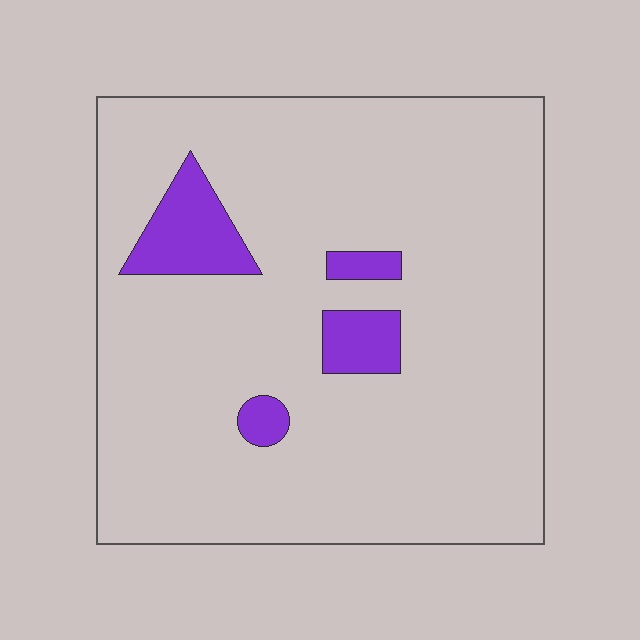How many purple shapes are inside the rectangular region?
4.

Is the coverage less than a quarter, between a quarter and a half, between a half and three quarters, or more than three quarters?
Less than a quarter.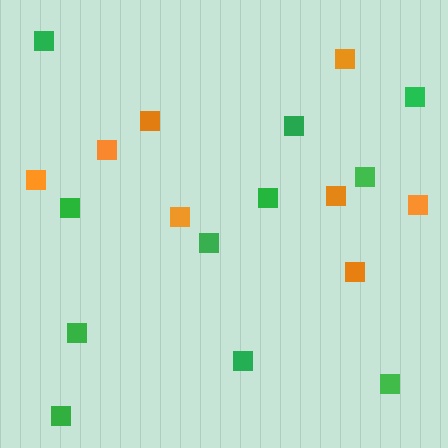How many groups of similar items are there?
There are 2 groups: one group of orange squares (8) and one group of green squares (11).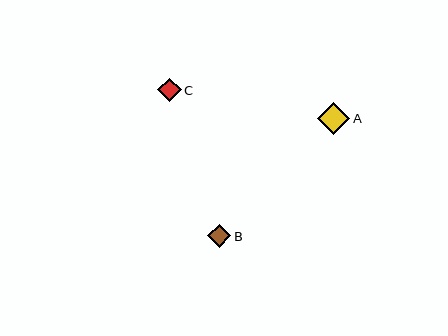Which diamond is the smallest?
Diamond B is the smallest with a size of approximately 23 pixels.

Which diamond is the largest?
Diamond A is the largest with a size of approximately 32 pixels.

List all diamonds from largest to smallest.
From largest to smallest: A, C, B.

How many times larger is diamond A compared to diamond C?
Diamond A is approximately 1.4 times the size of diamond C.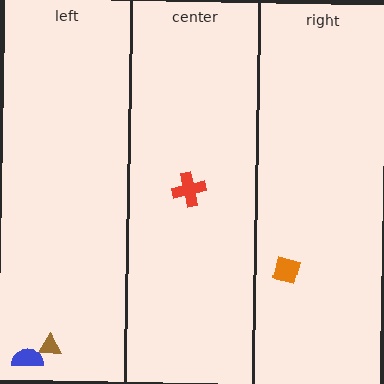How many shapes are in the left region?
2.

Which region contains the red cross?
The center region.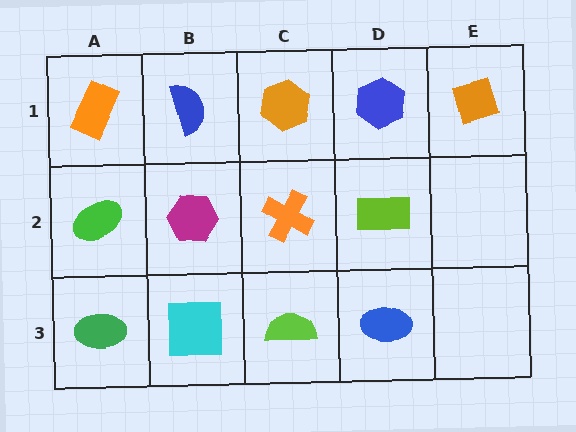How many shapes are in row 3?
4 shapes.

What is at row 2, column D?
A lime rectangle.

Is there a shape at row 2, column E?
No, that cell is empty.